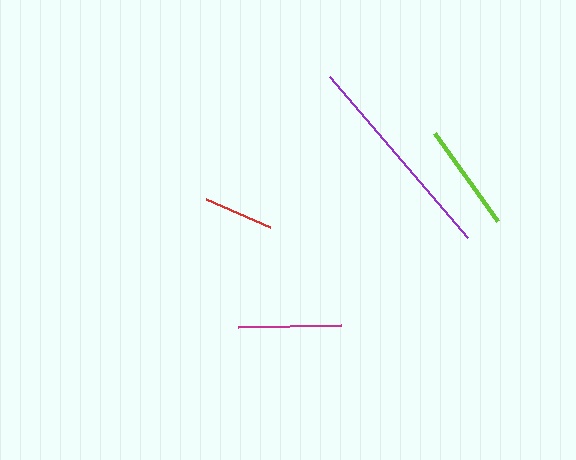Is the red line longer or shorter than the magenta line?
The magenta line is longer than the red line.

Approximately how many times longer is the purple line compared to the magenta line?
The purple line is approximately 2.1 times the length of the magenta line.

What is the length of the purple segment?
The purple segment is approximately 212 pixels long.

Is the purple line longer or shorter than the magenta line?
The purple line is longer than the magenta line.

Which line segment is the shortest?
The red line is the shortest at approximately 70 pixels.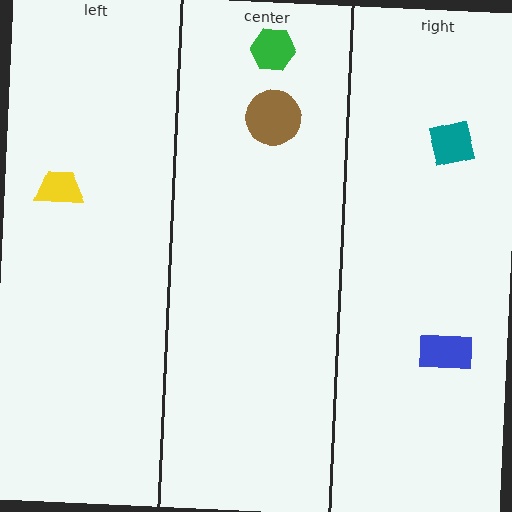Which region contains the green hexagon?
The center region.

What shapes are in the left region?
The yellow trapezoid.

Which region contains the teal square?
The right region.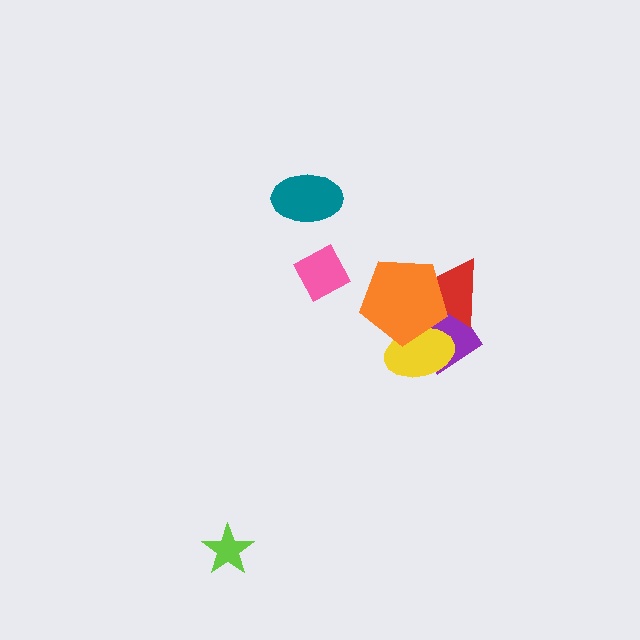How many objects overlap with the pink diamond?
0 objects overlap with the pink diamond.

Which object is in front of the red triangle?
The orange pentagon is in front of the red triangle.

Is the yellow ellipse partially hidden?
Yes, it is partially covered by another shape.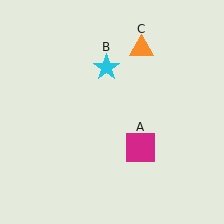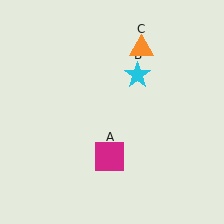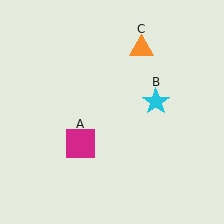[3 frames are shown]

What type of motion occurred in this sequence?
The magenta square (object A), cyan star (object B) rotated clockwise around the center of the scene.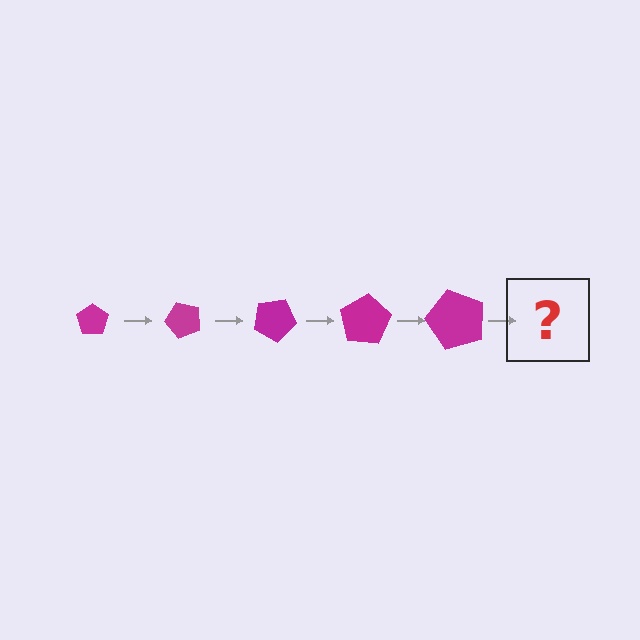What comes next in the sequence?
The next element should be a pentagon, larger than the previous one and rotated 250 degrees from the start.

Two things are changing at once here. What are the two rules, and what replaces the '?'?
The two rules are that the pentagon grows larger each step and it rotates 50 degrees each step. The '?' should be a pentagon, larger than the previous one and rotated 250 degrees from the start.